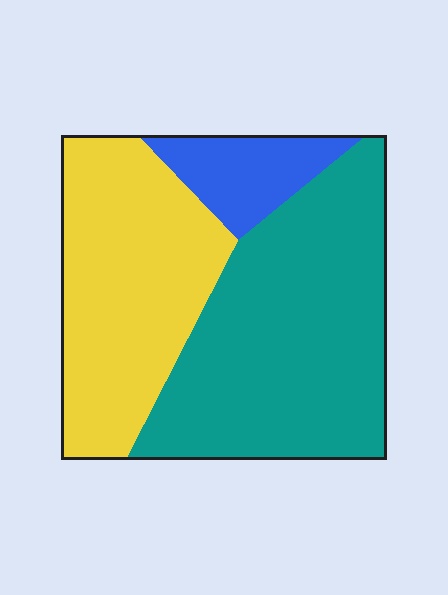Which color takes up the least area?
Blue, at roughly 10%.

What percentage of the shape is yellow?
Yellow covers around 40% of the shape.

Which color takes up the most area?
Teal, at roughly 50%.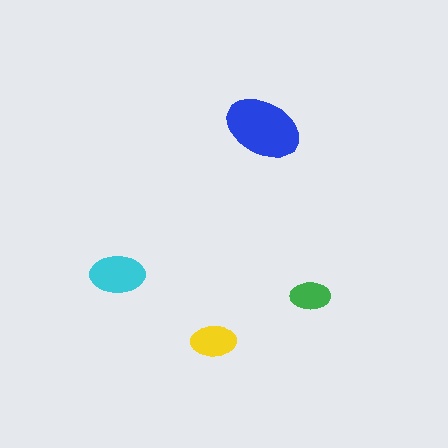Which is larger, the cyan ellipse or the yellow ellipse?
The cyan one.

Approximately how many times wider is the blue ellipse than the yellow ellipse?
About 1.5 times wider.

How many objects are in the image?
There are 4 objects in the image.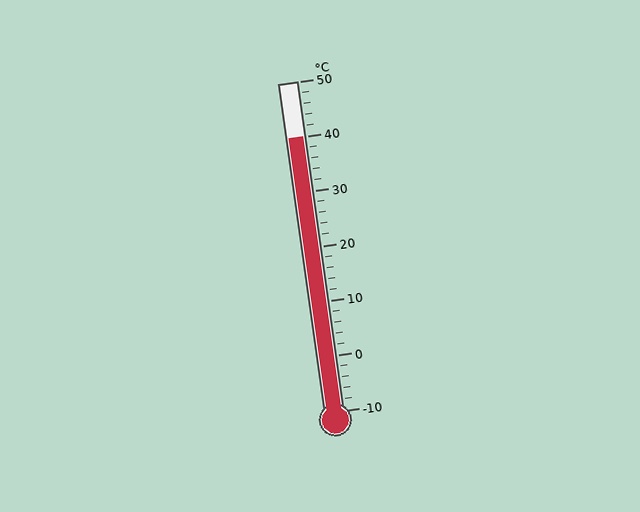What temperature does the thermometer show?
The thermometer shows approximately 40°C.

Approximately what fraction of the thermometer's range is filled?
The thermometer is filled to approximately 85% of its range.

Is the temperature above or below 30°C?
The temperature is above 30°C.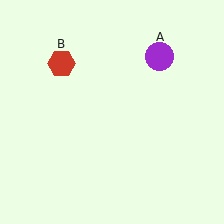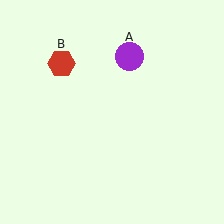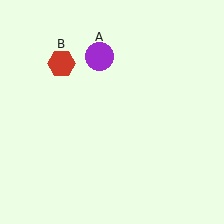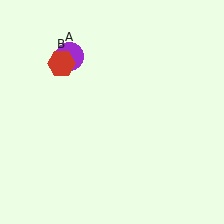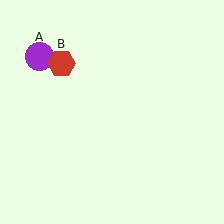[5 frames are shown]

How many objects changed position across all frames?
1 object changed position: purple circle (object A).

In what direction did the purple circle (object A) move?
The purple circle (object A) moved left.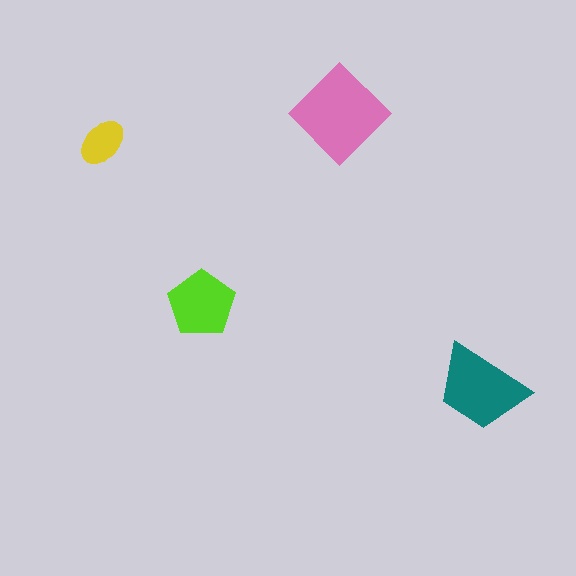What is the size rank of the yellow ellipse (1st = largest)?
4th.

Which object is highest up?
The pink diamond is topmost.